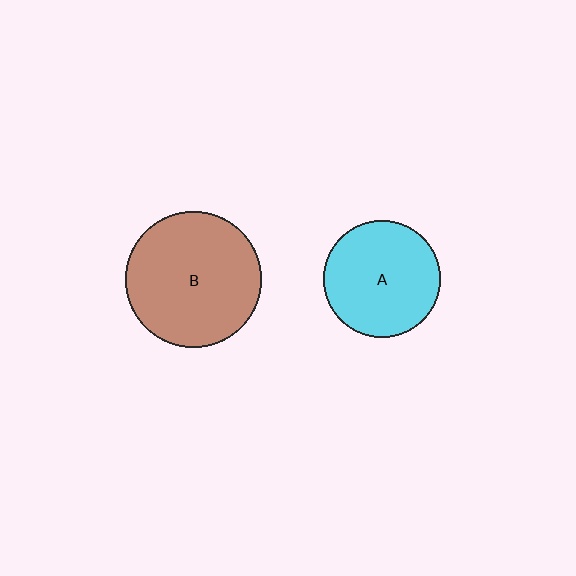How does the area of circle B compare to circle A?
Approximately 1.4 times.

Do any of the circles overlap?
No, none of the circles overlap.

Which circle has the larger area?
Circle B (brown).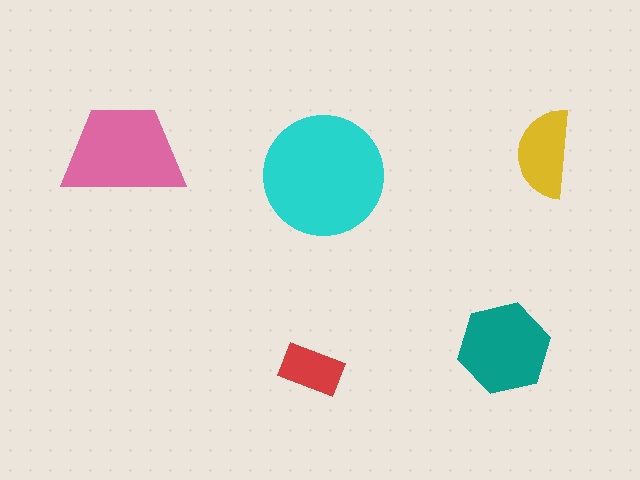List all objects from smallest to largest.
The red rectangle, the yellow semicircle, the teal hexagon, the pink trapezoid, the cyan circle.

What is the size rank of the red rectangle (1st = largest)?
5th.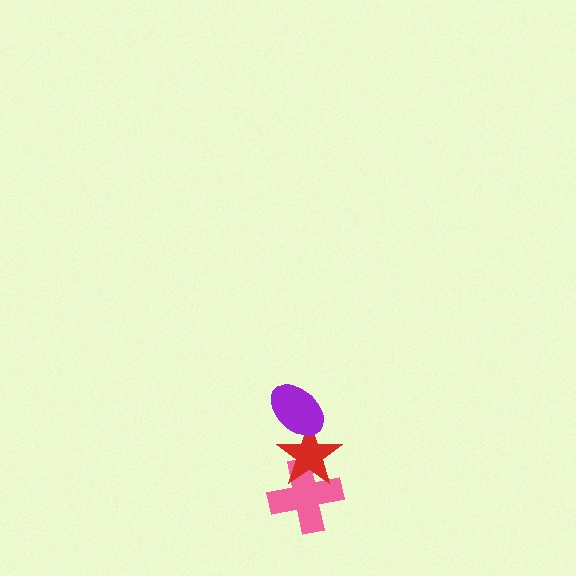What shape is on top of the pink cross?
The red star is on top of the pink cross.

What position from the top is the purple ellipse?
The purple ellipse is 1st from the top.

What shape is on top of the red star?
The purple ellipse is on top of the red star.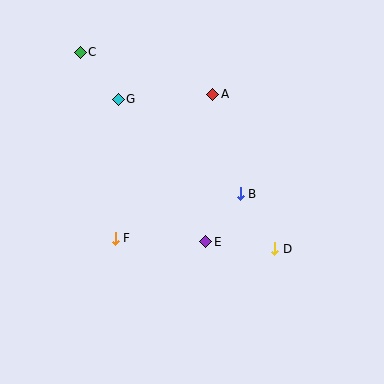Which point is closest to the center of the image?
Point B at (240, 194) is closest to the center.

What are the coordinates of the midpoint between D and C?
The midpoint between D and C is at (178, 150).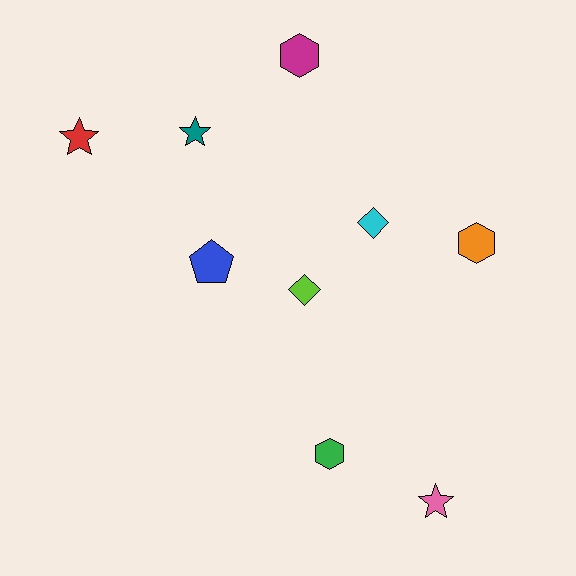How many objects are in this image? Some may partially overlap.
There are 9 objects.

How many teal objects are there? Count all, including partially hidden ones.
There is 1 teal object.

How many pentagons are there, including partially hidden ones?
There is 1 pentagon.